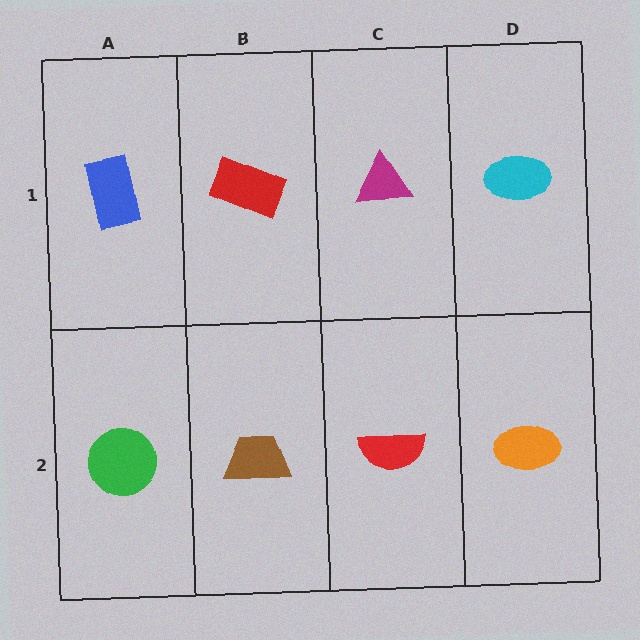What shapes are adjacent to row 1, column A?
A green circle (row 2, column A), a red rectangle (row 1, column B).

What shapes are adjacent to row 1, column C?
A red semicircle (row 2, column C), a red rectangle (row 1, column B), a cyan ellipse (row 1, column D).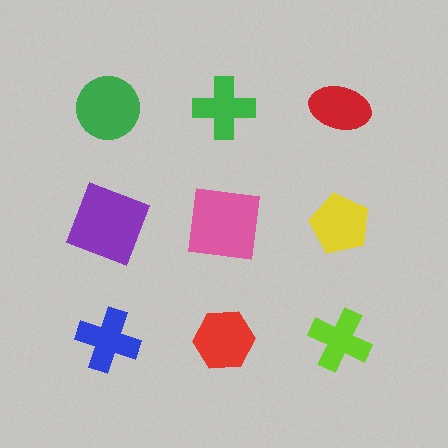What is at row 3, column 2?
A red hexagon.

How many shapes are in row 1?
3 shapes.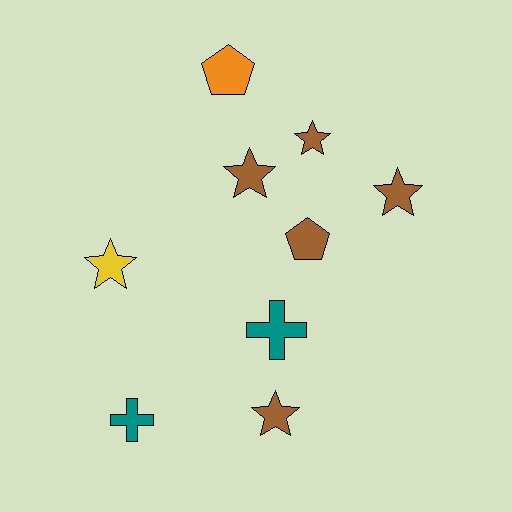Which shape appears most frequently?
Star, with 5 objects.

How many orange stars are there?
There are no orange stars.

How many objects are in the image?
There are 9 objects.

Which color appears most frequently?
Brown, with 5 objects.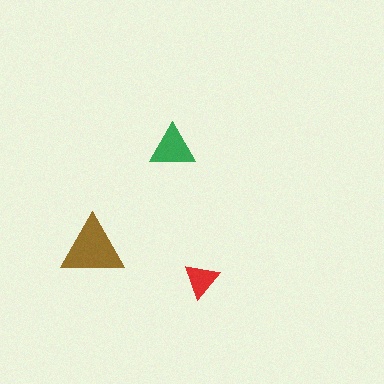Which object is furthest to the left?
The brown triangle is leftmost.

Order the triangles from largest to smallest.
the brown one, the green one, the red one.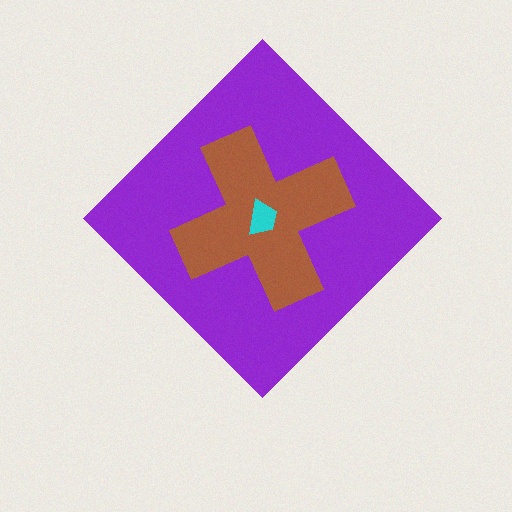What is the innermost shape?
The cyan trapezoid.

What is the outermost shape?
The purple diamond.